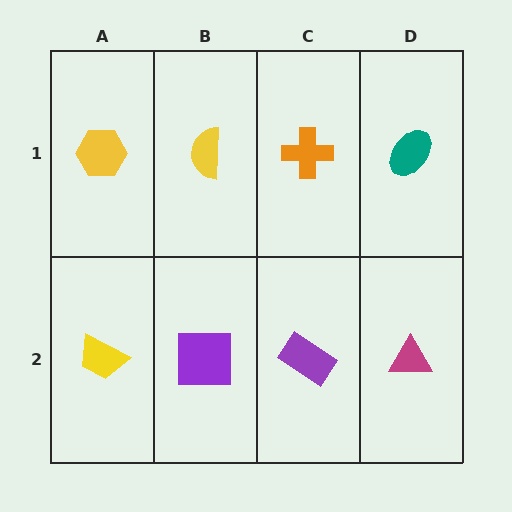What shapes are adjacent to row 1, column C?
A purple rectangle (row 2, column C), a yellow semicircle (row 1, column B), a teal ellipse (row 1, column D).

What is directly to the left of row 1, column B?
A yellow hexagon.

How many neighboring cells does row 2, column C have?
3.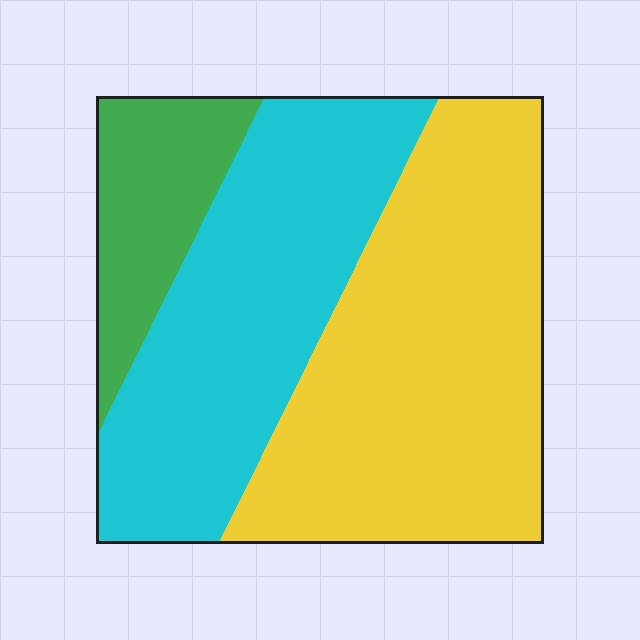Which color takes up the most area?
Yellow, at roughly 50%.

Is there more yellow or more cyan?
Yellow.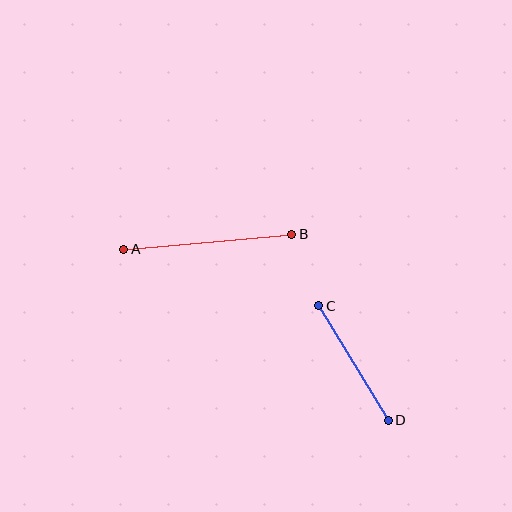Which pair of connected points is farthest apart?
Points A and B are farthest apart.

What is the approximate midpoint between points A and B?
The midpoint is at approximately (208, 242) pixels.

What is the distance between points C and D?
The distance is approximately 134 pixels.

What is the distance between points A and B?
The distance is approximately 169 pixels.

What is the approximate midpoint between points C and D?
The midpoint is at approximately (354, 363) pixels.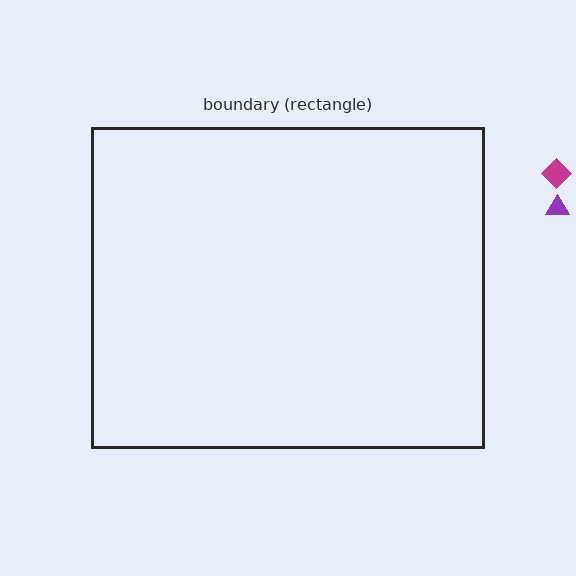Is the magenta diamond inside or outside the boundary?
Outside.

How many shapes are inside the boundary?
0 inside, 2 outside.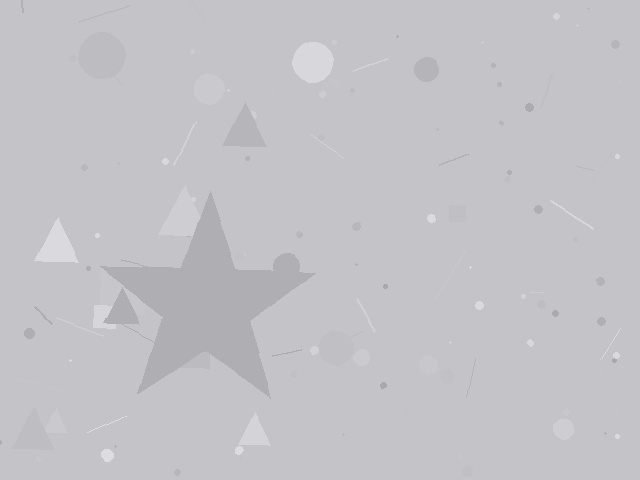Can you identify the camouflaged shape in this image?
The camouflaged shape is a star.